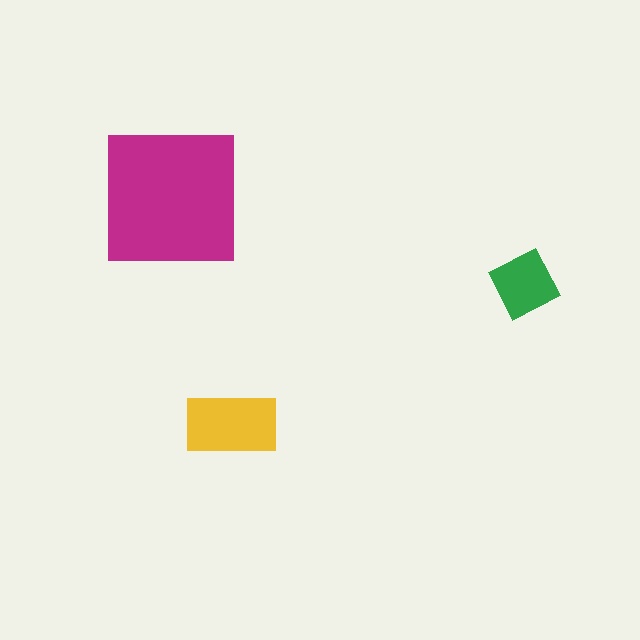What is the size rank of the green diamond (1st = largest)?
3rd.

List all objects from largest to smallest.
The magenta square, the yellow rectangle, the green diamond.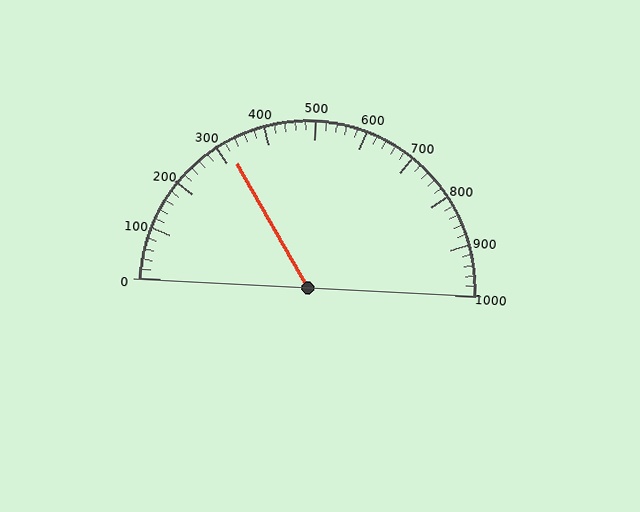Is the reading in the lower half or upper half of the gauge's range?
The reading is in the lower half of the range (0 to 1000).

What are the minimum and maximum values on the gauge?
The gauge ranges from 0 to 1000.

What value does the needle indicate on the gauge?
The needle indicates approximately 320.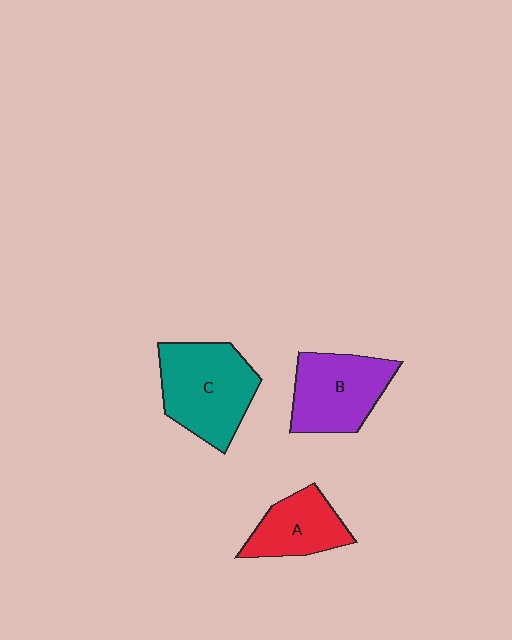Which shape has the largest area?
Shape C (teal).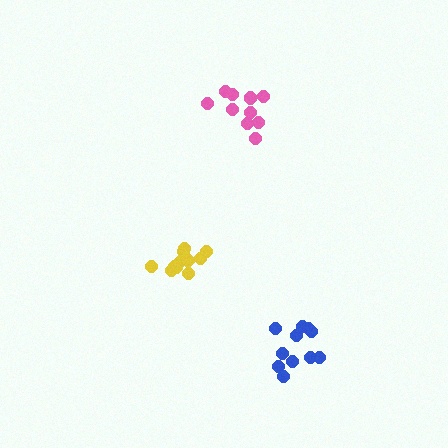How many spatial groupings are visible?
There are 3 spatial groupings.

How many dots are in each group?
Group 1: 11 dots, Group 2: 11 dots, Group 3: 10 dots (32 total).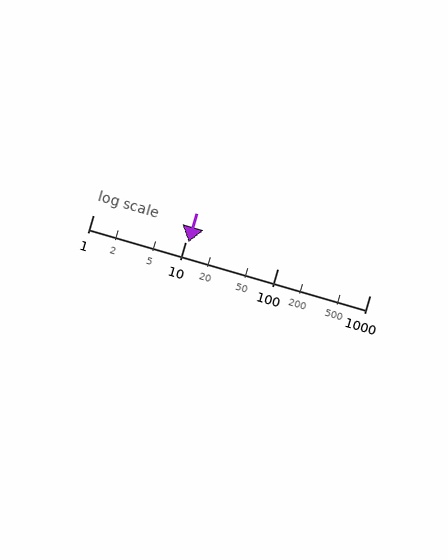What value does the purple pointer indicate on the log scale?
The pointer indicates approximately 11.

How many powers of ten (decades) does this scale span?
The scale spans 3 decades, from 1 to 1000.